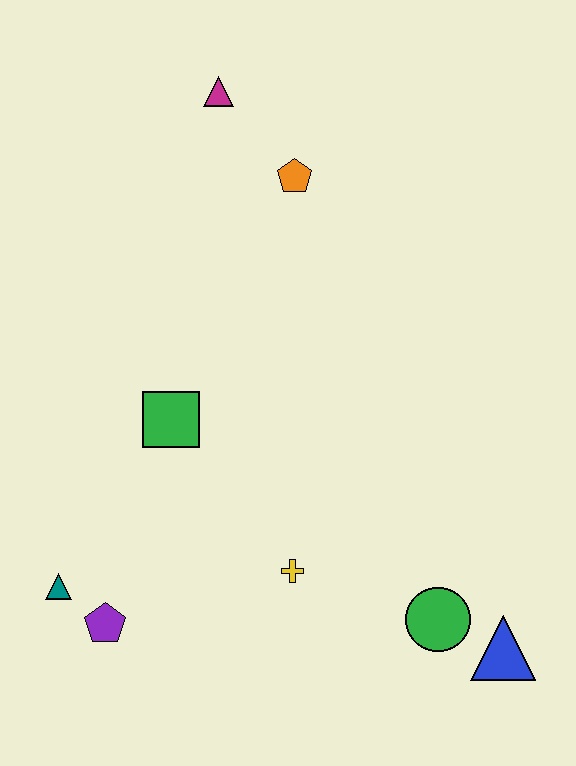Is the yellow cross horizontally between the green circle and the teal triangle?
Yes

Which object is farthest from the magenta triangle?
The blue triangle is farthest from the magenta triangle.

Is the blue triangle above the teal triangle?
No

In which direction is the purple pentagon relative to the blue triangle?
The purple pentagon is to the left of the blue triangle.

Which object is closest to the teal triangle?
The purple pentagon is closest to the teal triangle.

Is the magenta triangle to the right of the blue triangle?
No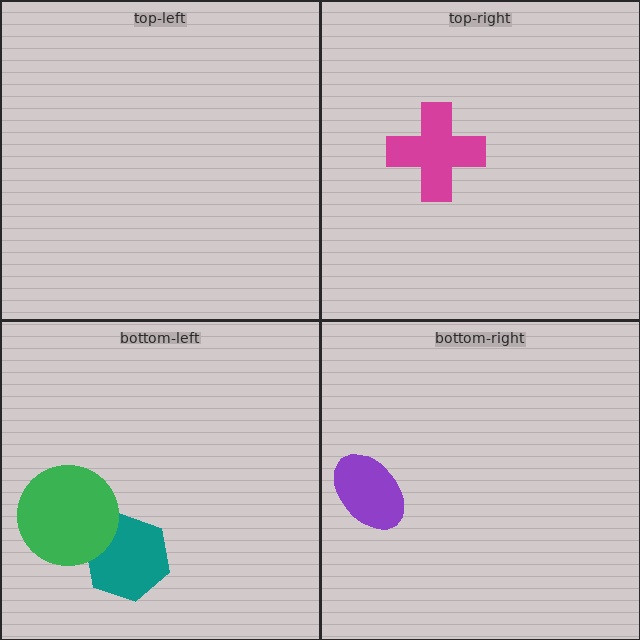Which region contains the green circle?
The bottom-left region.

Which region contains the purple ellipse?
The bottom-right region.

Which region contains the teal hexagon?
The bottom-left region.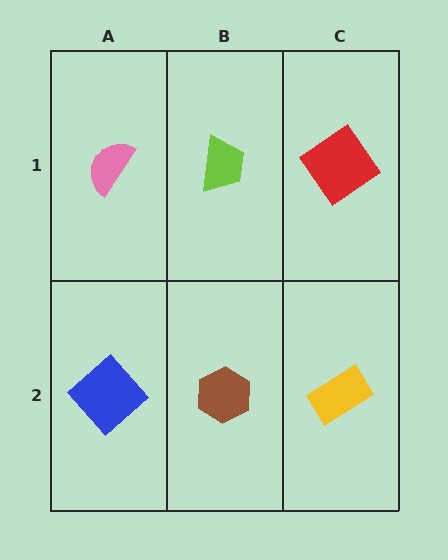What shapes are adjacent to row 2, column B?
A lime trapezoid (row 1, column B), a blue diamond (row 2, column A), a yellow rectangle (row 2, column C).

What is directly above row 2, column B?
A lime trapezoid.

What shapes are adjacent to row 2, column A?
A pink semicircle (row 1, column A), a brown hexagon (row 2, column B).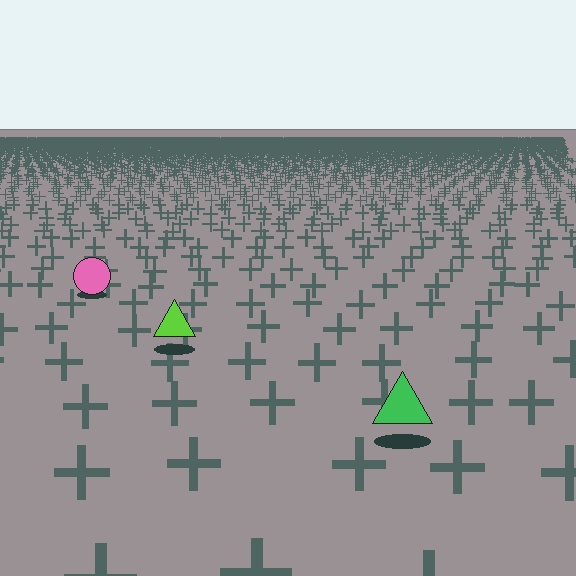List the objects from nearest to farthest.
From nearest to farthest: the green triangle, the lime triangle, the pink circle.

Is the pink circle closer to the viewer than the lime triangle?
No. The lime triangle is closer — you can tell from the texture gradient: the ground texture is coarser near it.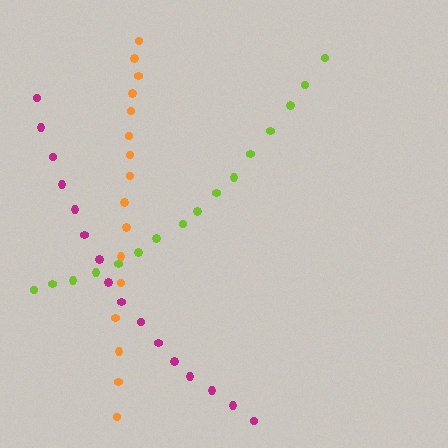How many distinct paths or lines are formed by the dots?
There are 3 distinct paths.